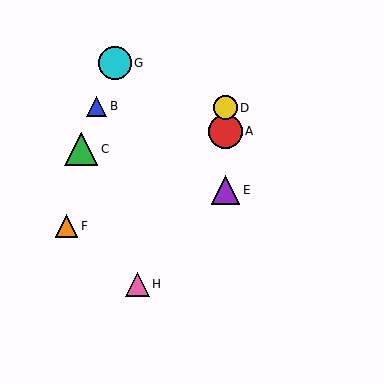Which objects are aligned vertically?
Objects A, D, E are aligned vertically.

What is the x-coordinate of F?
Object F is at x≈67.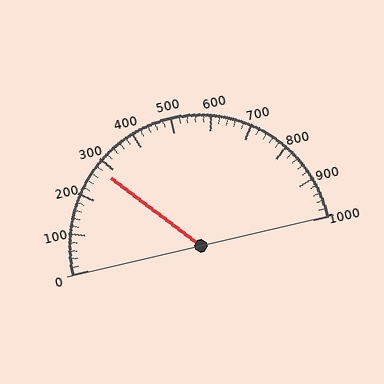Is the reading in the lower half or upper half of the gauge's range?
The reading is in the lower half of the range (0 to 1000).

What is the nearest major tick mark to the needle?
The nearest major tick mark is 300.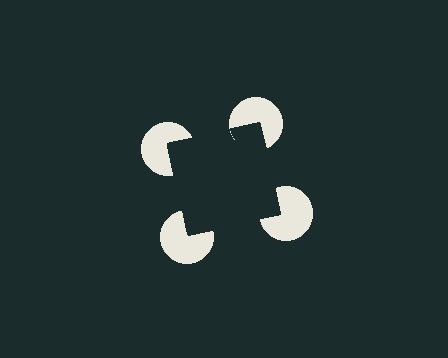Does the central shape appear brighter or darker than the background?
It typically appears slightly darker than the background, even though no actual brightness change is drawn.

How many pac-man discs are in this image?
There are 4 — one at each vertex of the illusory square.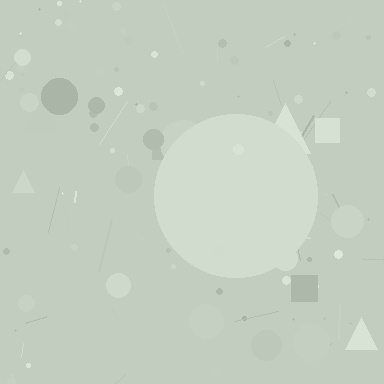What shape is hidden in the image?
A circle is hidden in the image.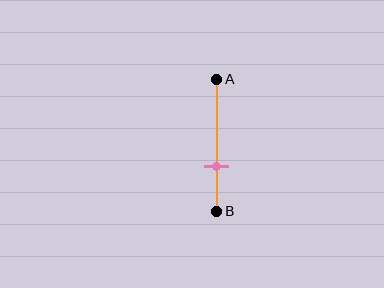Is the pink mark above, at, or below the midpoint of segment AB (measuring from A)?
The pink mark is below the midpoint of segment AB.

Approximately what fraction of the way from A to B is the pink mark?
The pink mark is approximately 65% of the way from A to B.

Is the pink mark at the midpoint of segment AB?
No, the mark is at about 65% from A, not at the 50% midpoint.